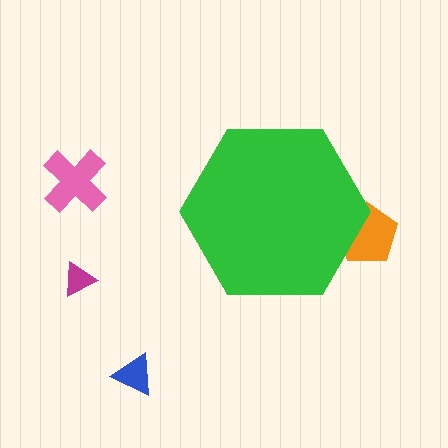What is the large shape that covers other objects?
A green hexagon.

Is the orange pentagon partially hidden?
Yes, the orange pentagon is partially hidden behind the green hexagon.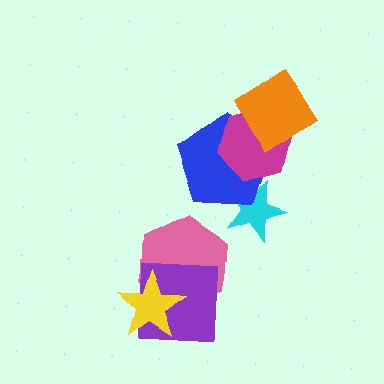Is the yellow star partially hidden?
No, no other shape covers it.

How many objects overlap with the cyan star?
1 object overlaps with the cyan star.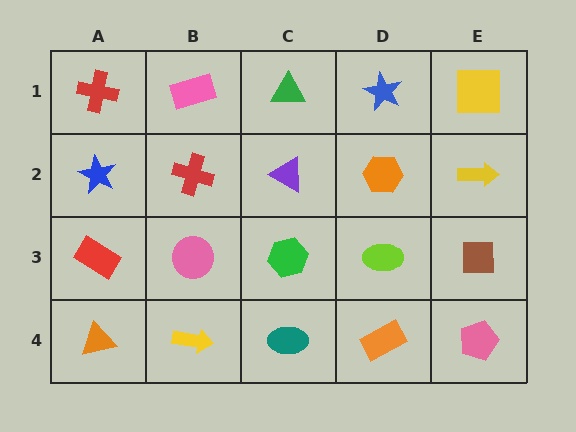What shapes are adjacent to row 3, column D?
An orange hexagon (row 2, column D), an orange rectangle (row 4, column D), a green hexagon (row 3, column C), a brown square (row 3, column E).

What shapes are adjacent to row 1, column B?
A red cross (row 2, column B), a red cross (row 1, column A), a green triangle (row 1, column C).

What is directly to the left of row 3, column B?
A red rectangle.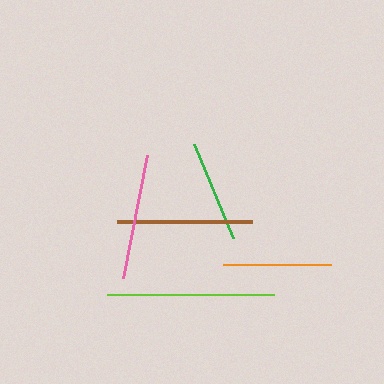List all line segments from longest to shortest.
From longest to shortest: lime, brown, pink, orange, green.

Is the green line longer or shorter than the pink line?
The pink line is longer than the green line.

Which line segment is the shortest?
The green line is the shortest at approximately 101 pixels.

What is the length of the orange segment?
The orange segment is approximately 108 pixels long.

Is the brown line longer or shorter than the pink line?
The brown line is longer than the pink line.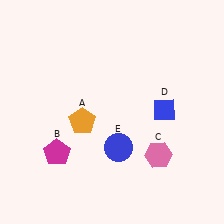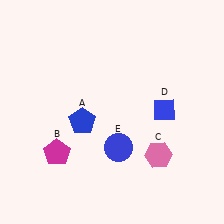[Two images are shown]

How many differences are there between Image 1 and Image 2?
There is 1 difference between the two images.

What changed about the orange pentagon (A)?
In Image 1, A is orange. In Image 2, it changed to blue.